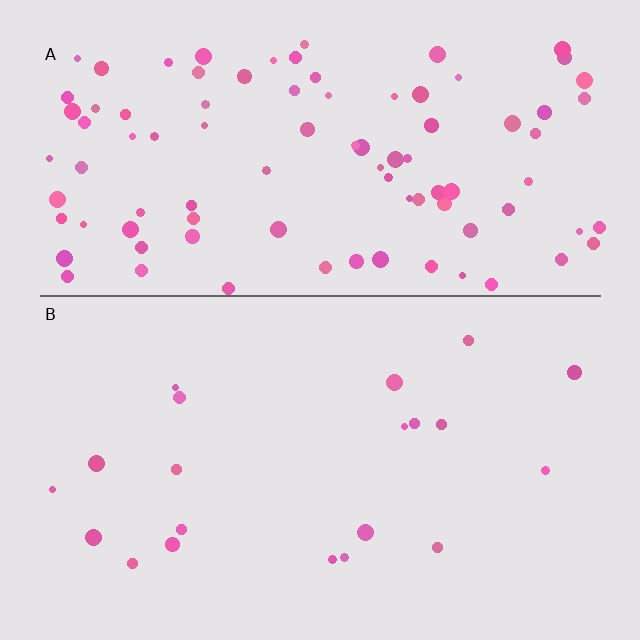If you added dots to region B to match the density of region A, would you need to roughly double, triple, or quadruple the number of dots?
Approximately quadruple.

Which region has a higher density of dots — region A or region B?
A (the top).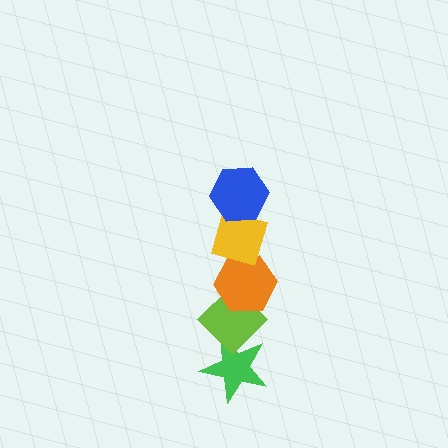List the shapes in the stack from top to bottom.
From top to bottom: the blue hexagon, the yellow diamond, the orange hexagon, the lime diamond, the green star.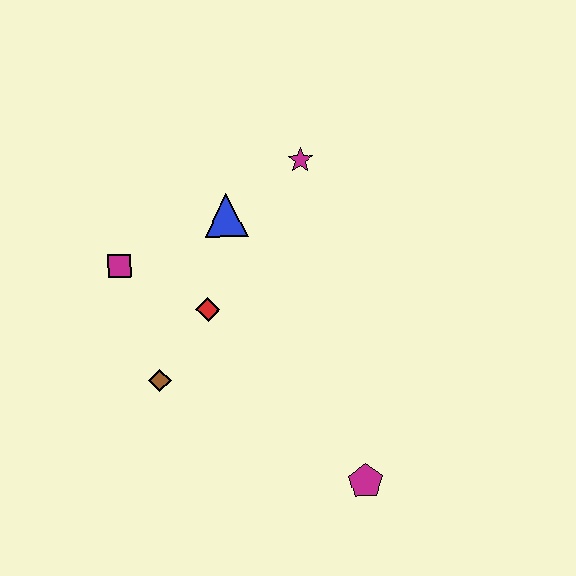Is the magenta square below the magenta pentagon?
No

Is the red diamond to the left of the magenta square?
No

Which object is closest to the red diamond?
The brown diamond is closest to the red diamond.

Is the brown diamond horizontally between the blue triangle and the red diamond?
No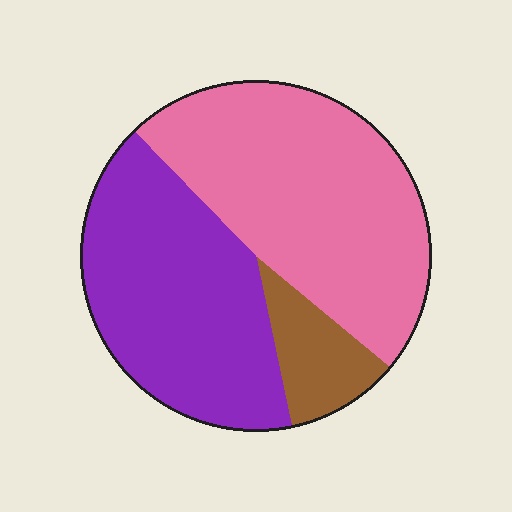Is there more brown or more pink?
Pink.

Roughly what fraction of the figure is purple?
Purple takes up about two fifths (2/5) of the figure.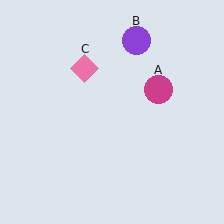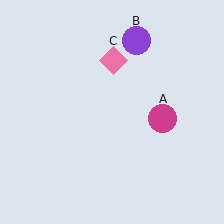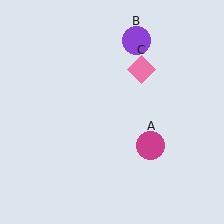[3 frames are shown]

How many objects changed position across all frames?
2 objects changed position: magenta circle (object A), pink diamond (object C).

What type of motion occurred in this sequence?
The magenta circle (object A), pink diamond (object C) rotated clockwise around the center of the scene.